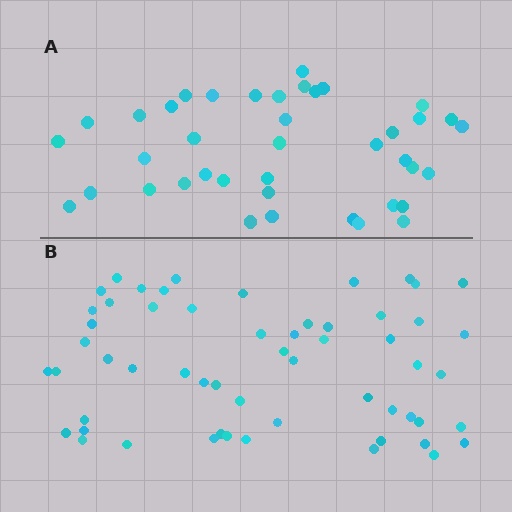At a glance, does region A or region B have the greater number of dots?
Region B (the bottom region) has more dots.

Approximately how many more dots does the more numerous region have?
Region B has approximately 15 more dots than region A.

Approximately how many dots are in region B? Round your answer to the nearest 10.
About 60 dots. (The exact count is 57, which rounds to 60.)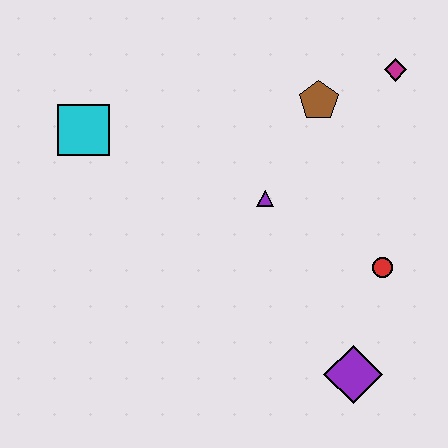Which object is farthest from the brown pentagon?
The purple diamond is farthest from the brown pentagon.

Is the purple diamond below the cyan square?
Yes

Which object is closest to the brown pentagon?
The magenta diamond is closest to the brown pentagon.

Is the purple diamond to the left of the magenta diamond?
Yes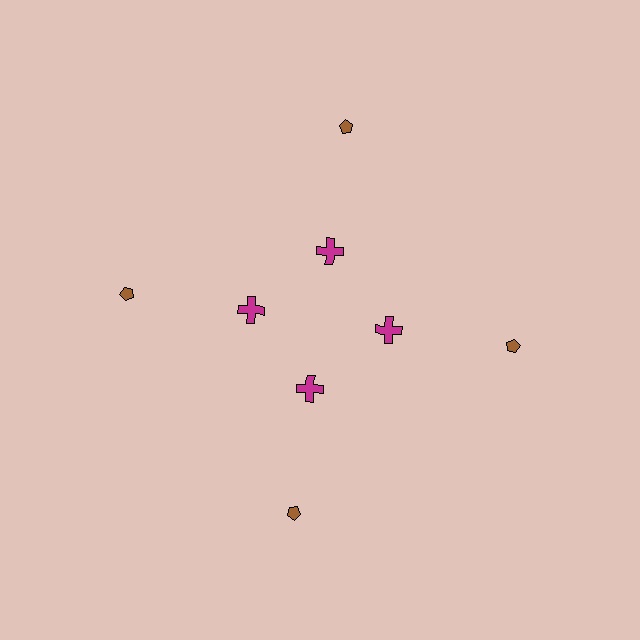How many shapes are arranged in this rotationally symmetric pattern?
There are 8 shapes, arranged in 4 groups of 2.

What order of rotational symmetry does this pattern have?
This pattern has 4-fold rotational symmetry.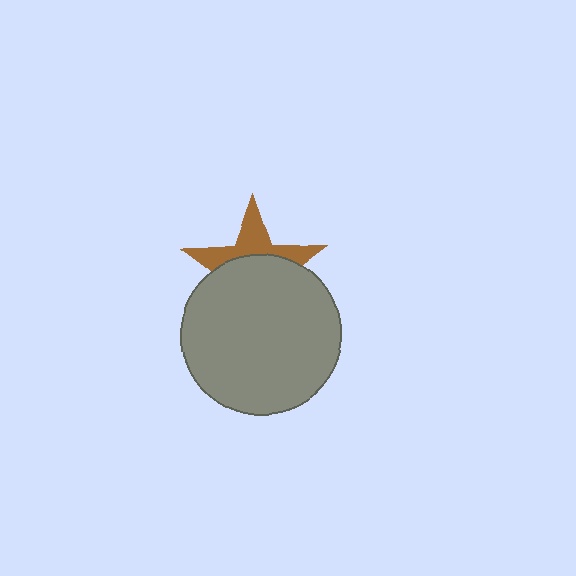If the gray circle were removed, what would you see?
You would see the complete brown star.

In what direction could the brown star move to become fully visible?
The brown star could move up. That would shift it out from behind the gray circle entirely.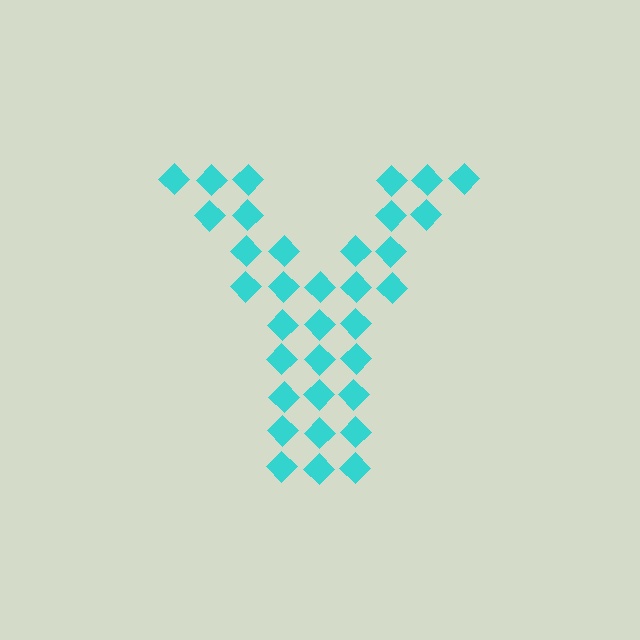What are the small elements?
The small elements are diamonds.